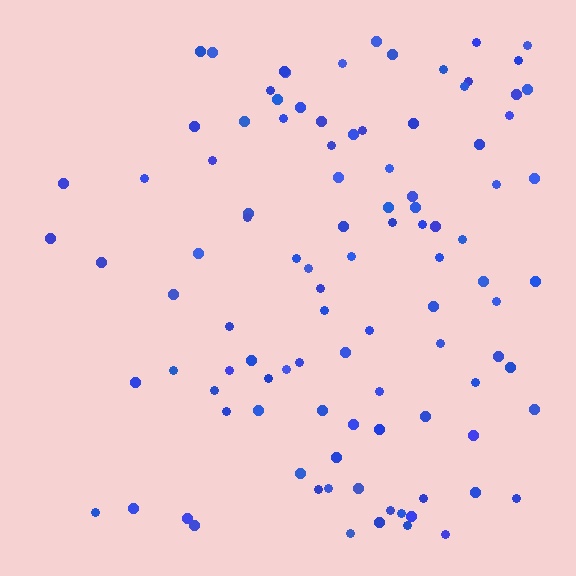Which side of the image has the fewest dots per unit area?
The left.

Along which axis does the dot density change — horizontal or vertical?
Horizontal.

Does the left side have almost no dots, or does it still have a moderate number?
Still a moderate number, just noticeably fewer than the right.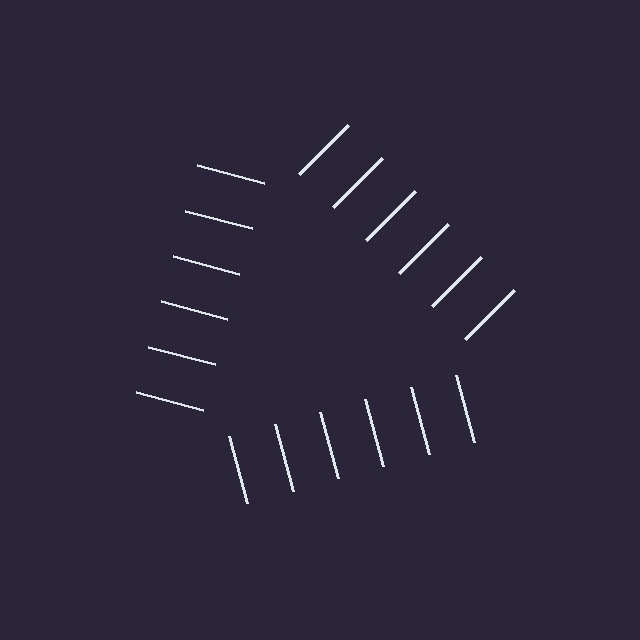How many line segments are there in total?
18 — 6 along each of the 3 edges.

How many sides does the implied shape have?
3 sides — the line-ends trace a triangle.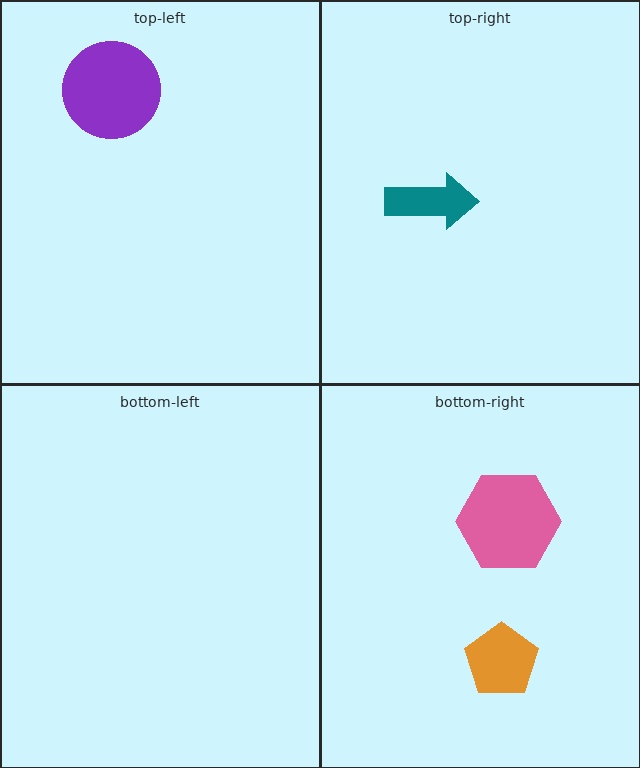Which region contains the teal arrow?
The top-right region.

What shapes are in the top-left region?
The purple circle.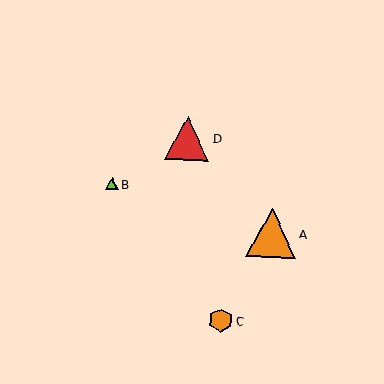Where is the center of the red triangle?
The center of the red triangle is at (187, 138).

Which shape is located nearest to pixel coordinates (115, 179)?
The lime triangle (labeled B) at (112, 184) is nearest to that location.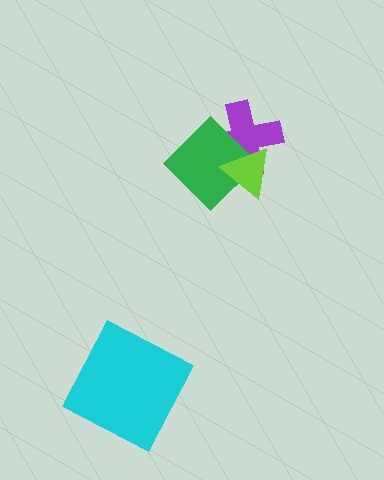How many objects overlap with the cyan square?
0 objects overlap with the cyan square.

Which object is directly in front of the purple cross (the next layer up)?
The green diamond is directly in front of the purple cross.